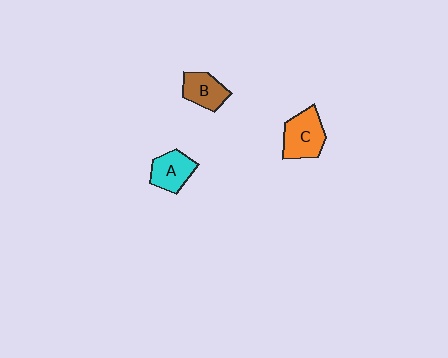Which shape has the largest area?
Shape C (orange).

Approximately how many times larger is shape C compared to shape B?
Approximately 1.3 times.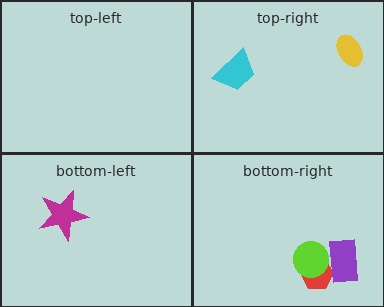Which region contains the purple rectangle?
The bottom-right region.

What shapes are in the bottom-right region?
The red hexagon, the purple rectangle, the lime circle.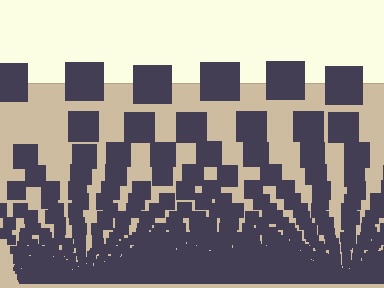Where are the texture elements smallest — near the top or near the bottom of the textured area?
Near the bottom.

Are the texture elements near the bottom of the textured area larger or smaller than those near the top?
Smaller. The gradient is inverted — elements near the bottom are smaller and denser.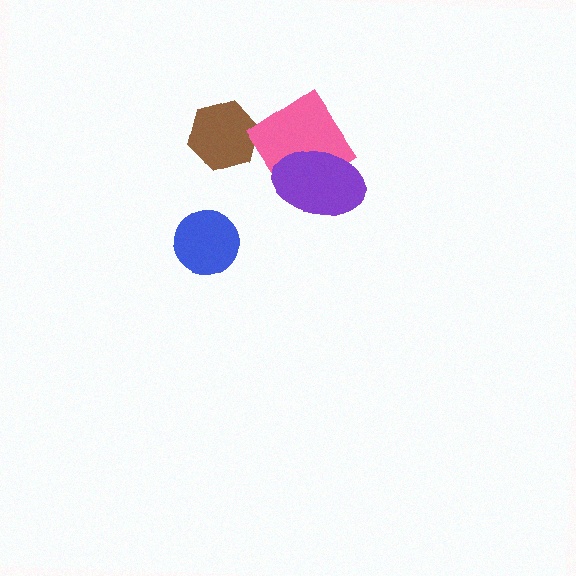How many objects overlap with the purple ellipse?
1 object overlaps with the purple ellipse.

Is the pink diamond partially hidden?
Yes, it is partially covered by another shape.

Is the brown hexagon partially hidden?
No, no other shape covers it.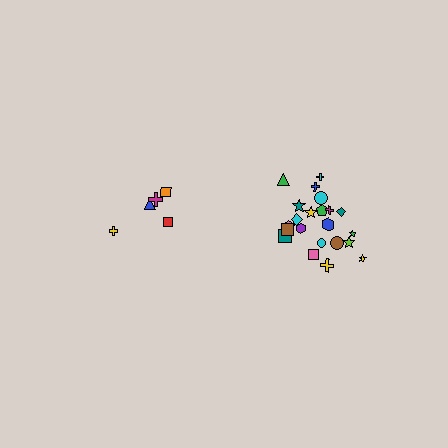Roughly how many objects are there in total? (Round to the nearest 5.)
Roughly 25 objects in total.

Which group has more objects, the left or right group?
The right group.